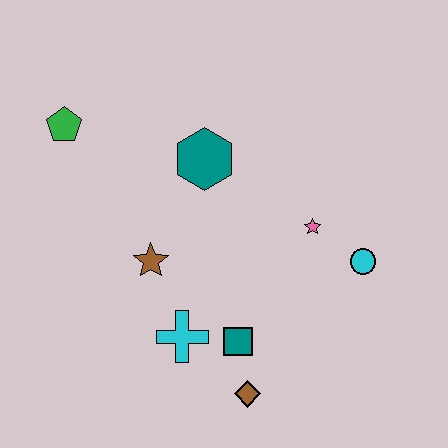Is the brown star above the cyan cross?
Yes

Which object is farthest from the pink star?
The green pentagon is farthest from the pink star.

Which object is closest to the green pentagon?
The teal hexagon is closest to the green pentagon.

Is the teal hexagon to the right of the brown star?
Yes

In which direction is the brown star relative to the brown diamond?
The brown star is above the brown diamond.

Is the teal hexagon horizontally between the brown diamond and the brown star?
Yes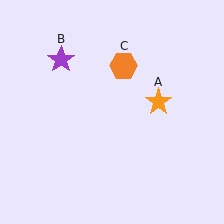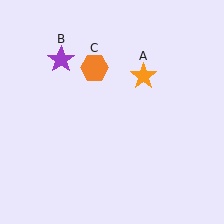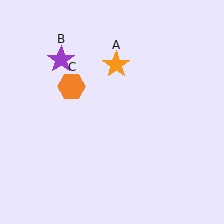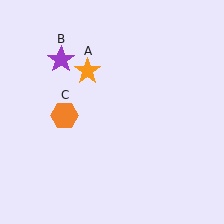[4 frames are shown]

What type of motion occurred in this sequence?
The orange star (object A), orange hexagon (object C) rotated counterclockwise around the center of the scene.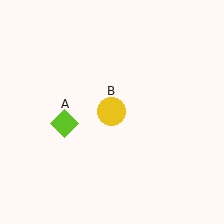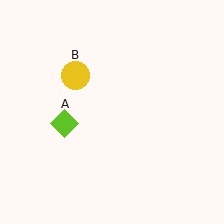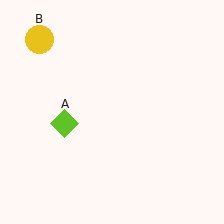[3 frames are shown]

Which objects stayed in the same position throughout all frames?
Lime diamond (object A) remained stationary.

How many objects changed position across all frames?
1 object changed position: yellow circle (object B).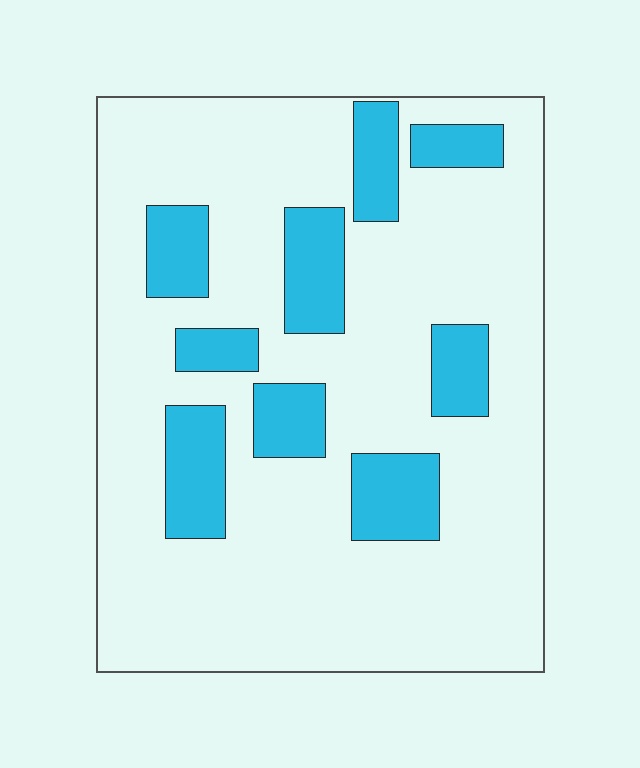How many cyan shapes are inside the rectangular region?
9.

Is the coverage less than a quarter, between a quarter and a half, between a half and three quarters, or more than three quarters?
Less than a quarter.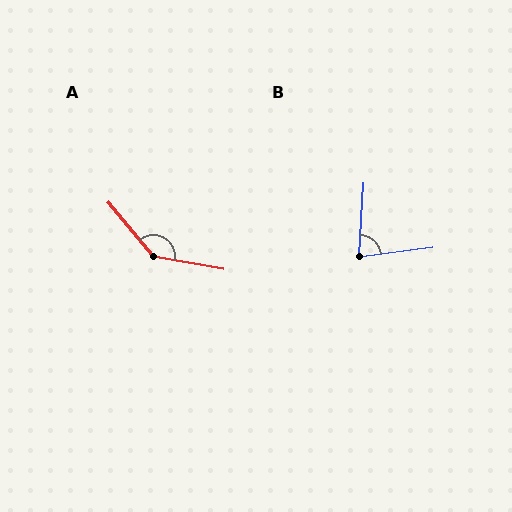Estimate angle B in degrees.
Approximately 79 degrees.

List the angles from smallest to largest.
B (79°), A (140°).